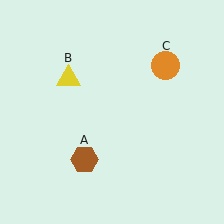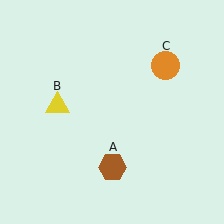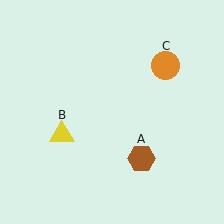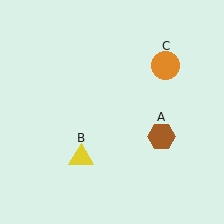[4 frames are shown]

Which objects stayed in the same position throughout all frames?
Orange circle (object C) remained stationary.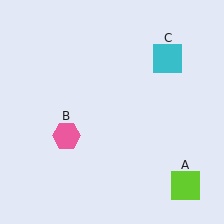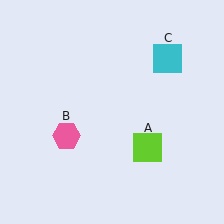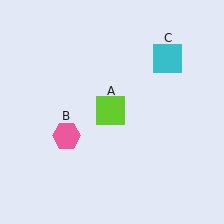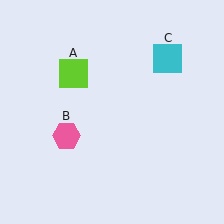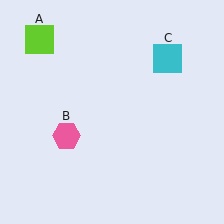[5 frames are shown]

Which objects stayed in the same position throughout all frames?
Pink hexagon (object B) and cyan square (object C) remained stationary.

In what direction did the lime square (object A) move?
The lime square (object A) moved up and to the left.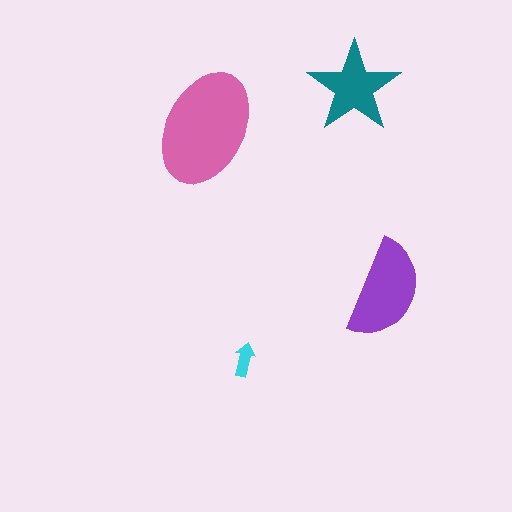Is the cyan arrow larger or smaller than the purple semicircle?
Smaller.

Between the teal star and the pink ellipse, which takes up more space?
The pink ellipse.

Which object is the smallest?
The cyan arrow.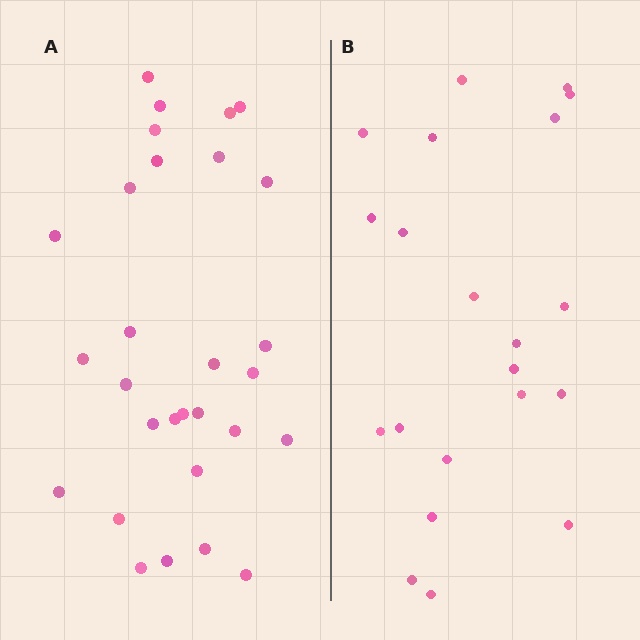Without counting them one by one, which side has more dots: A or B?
Region A (the left region) has more dots.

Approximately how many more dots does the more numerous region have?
Region A has roughly 8 or so more dots than region B.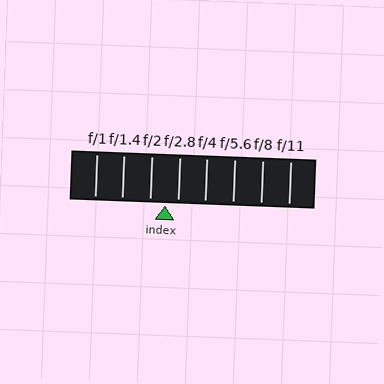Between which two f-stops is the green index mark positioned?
The index mark is between f/2 and f/2.8.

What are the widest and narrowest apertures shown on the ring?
The widest aperture shown is f/1 and the narrowest is f/11.